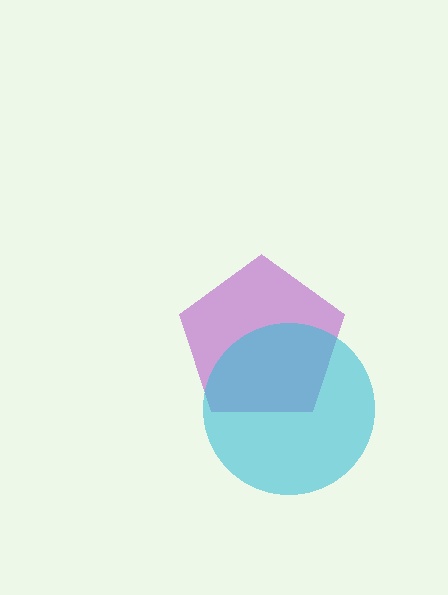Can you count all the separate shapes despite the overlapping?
Yes, there are 2 separate shapes.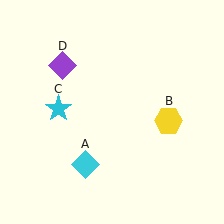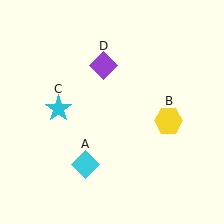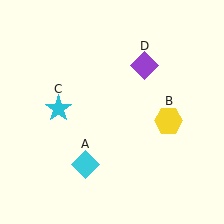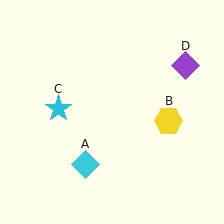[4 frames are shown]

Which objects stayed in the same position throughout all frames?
Cyan diamond (object A) and yellow hexagon (object B) and cyan star (object C) remained stationary.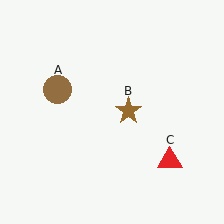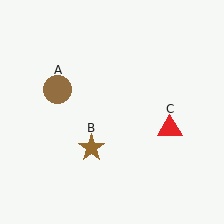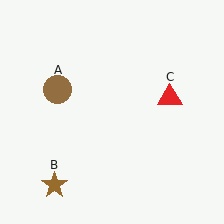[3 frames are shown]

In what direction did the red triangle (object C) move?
The red triangle (object C) moved up.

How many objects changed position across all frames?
2 objects changed position: brown star (object B), red triangle (object C).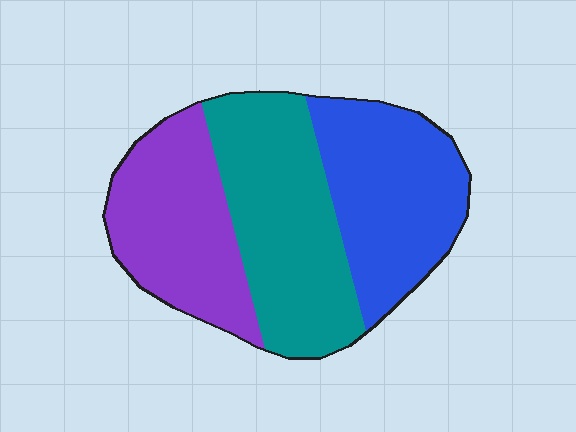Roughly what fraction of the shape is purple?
Purple takes up about one third (1/3) of the shape.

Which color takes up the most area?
Teal, at roughly 35%.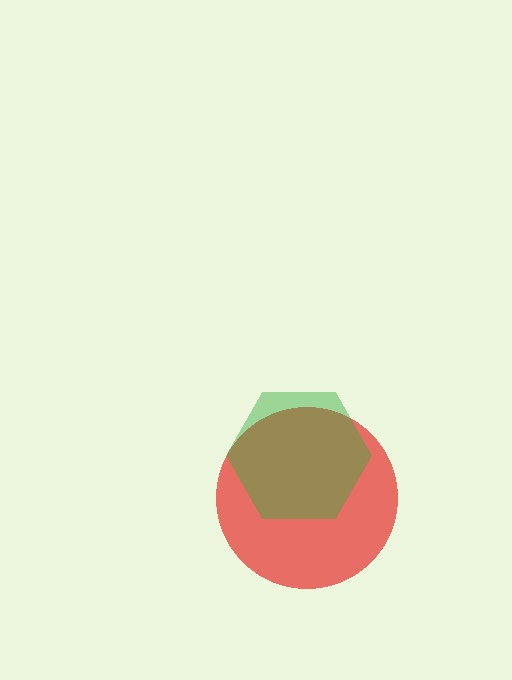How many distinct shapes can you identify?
There are 2 distinct shapes: a red circle, a green hexagon.